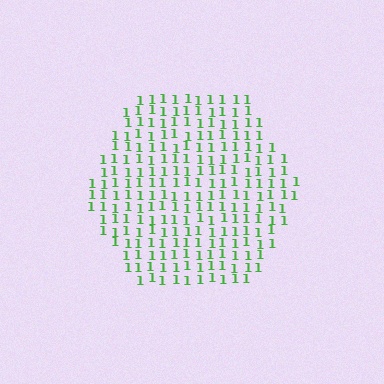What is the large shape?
The large shape is a hexagon.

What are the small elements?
The small elements are digit 1's.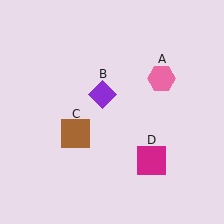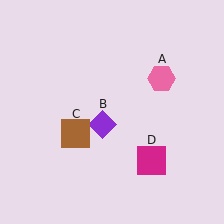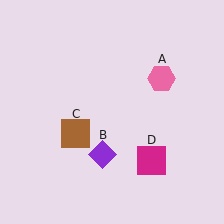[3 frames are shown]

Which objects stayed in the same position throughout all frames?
Pink hexagon (object A) and brown square (object C) and magenta square (object D) remained stationary.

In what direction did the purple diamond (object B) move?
The purple diamond (object B) moved down.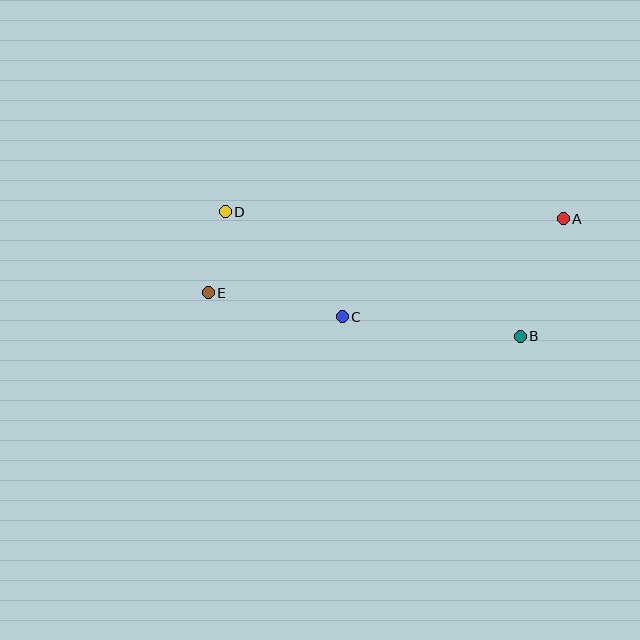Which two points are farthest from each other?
Points A and E are farthest from each other.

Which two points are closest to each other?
Points D and E are closest to each other.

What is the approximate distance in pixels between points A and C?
The distance between A and C is approximately 241 pixels.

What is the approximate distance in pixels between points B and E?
The distance between B and E is approximately 315 pixels.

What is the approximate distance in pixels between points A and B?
The distance between A and B is approximately 125 pixels.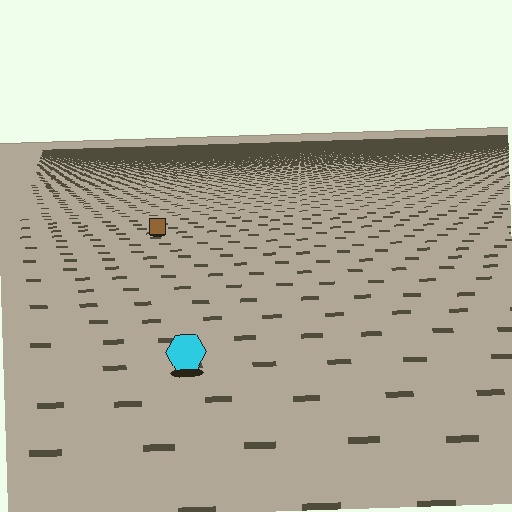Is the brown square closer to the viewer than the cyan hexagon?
No. The cyan hexagon is closer — you can tell from the texture gradient: the ground texture is coarser near it.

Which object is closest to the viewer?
The cyan hexagon is closest. The texture marks near it are larger and more spread out.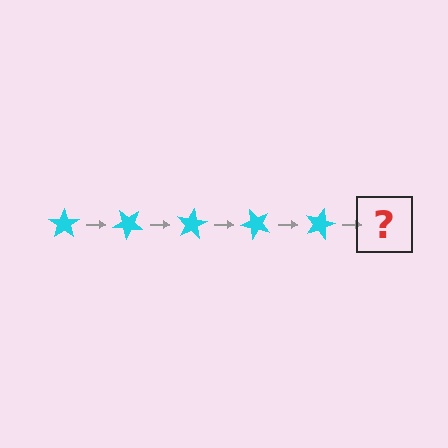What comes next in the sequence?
The next element should be a cyan star rotated 200 degrees.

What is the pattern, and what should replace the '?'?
The pattern is that the star rotates 40 degrees each step. The '?' should be a cyan star rotated 200 degrees.